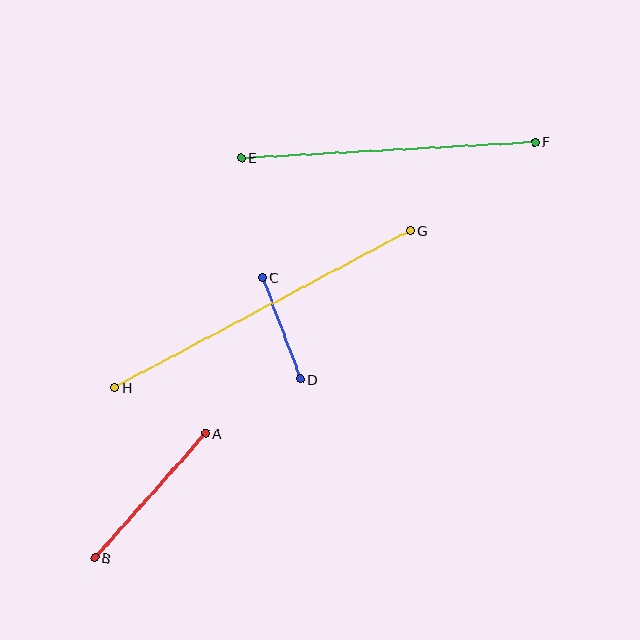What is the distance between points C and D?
The distance is approximately 108 pixels.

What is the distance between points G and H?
The distance is approximately 334 pixels.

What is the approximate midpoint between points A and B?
The midpoint is at approximately (150, 496) pixels.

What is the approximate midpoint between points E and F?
The midpoint is at approximately (388, 150) pixels.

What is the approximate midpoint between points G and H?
The midpoint is at approximately (262, 309) pixels.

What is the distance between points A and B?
The distance is approximately 167 pixels.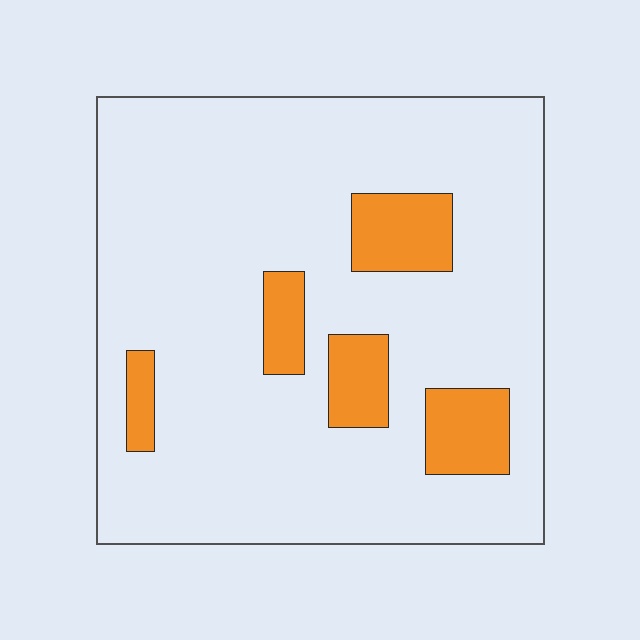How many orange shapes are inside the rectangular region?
5.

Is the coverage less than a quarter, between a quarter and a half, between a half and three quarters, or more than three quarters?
Less than a quarter.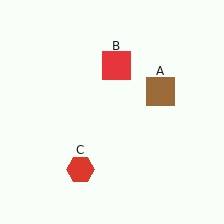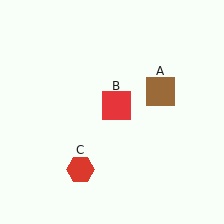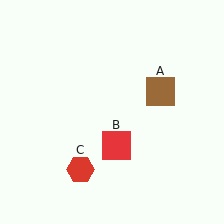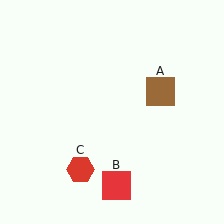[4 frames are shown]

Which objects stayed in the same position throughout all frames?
Brown square (object A) and red hexagon (object C) remained stationary.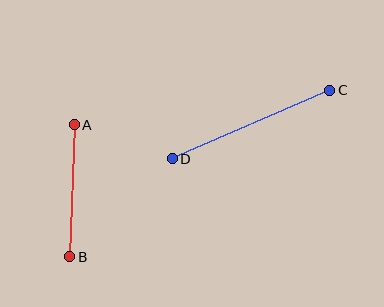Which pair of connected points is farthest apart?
Points C and D are farthest apart.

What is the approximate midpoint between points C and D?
The midpoint is at approximately (251, 125) pixels.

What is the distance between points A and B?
The distance is approximately 132 pixels.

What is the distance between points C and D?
The distance is approximately 172 pixels.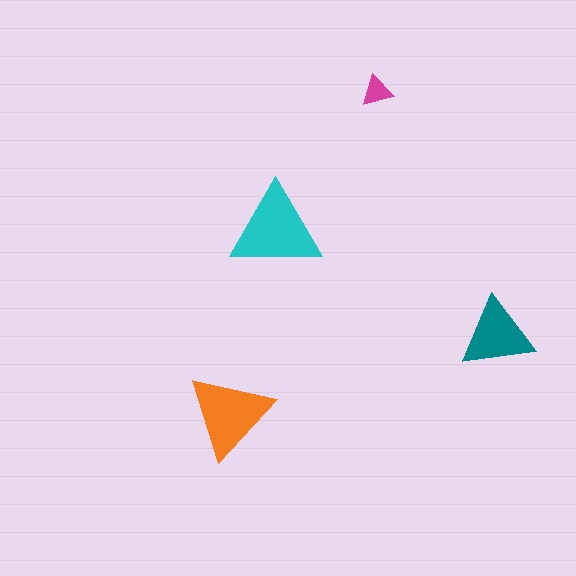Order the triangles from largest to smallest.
the cyan one, the orange one, the teal one, the magenta one.